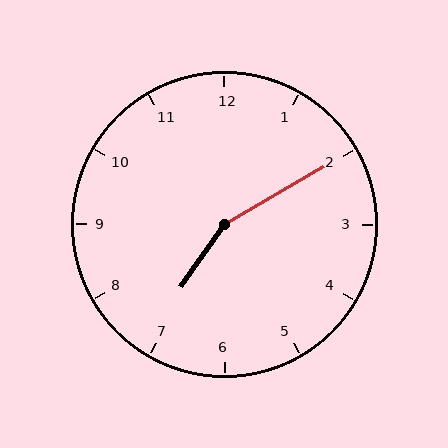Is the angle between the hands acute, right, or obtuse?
It is obtuse.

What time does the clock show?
7:10.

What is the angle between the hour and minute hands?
Approximately 155 degrees.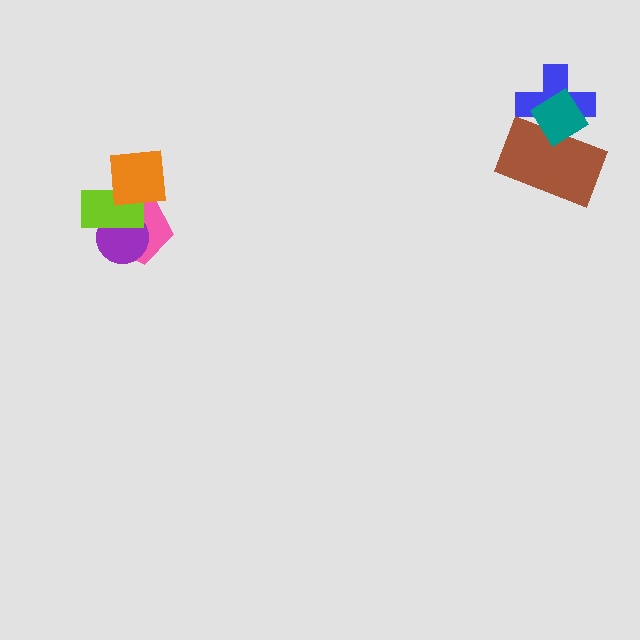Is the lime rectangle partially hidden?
Yes, it is partially covered by another shape.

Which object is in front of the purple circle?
The lime rectangle is in front of the purple circle.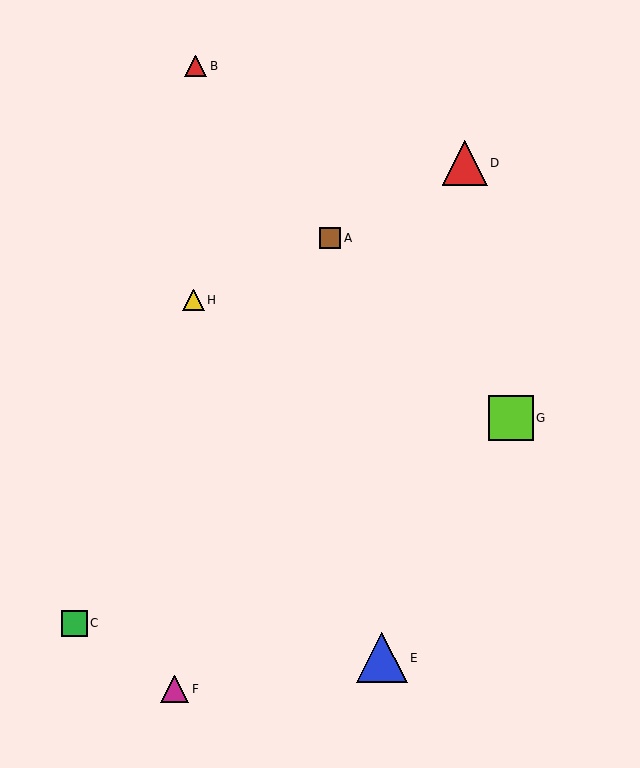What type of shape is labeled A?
Shape A is a brown square.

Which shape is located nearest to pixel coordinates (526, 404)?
The lime square (labeled G) at (511, 418) is nearest to that location.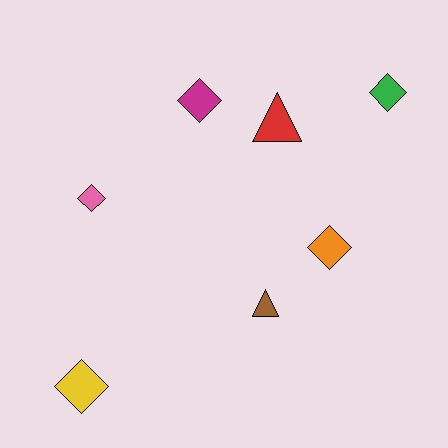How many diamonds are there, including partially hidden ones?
There are 5 diamonds.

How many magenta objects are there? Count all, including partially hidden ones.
There is 1 magenta object.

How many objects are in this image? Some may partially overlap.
There are 7 objects.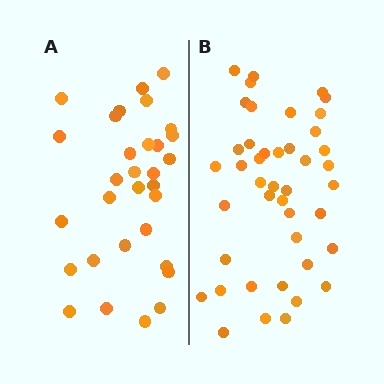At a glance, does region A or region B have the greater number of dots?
Region B (the right region) has more dots.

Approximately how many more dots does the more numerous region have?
Region B has roughly 12 or so more dots than region A.